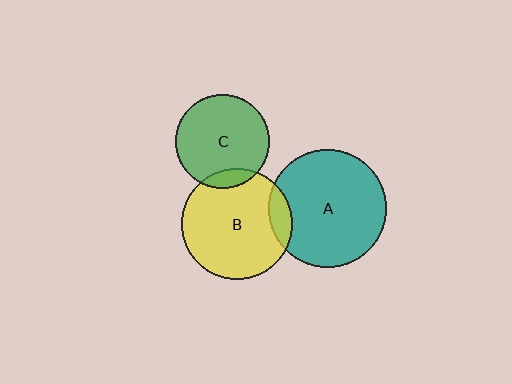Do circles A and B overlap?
Yes.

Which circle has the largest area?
Circle A (teal).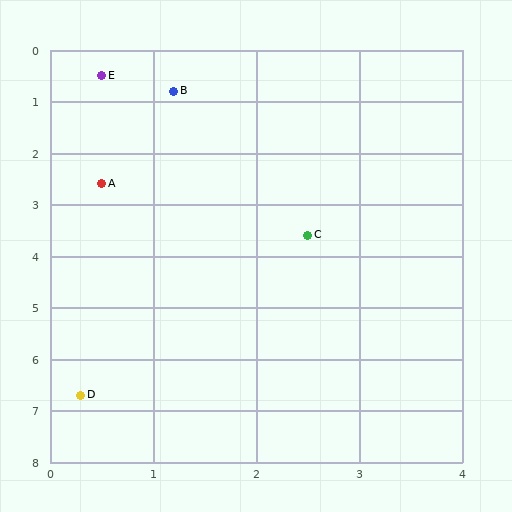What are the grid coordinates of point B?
Point B is at approximately (1.2, 0.8).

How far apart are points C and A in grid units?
Points C and A are about 2.2 grid units apart.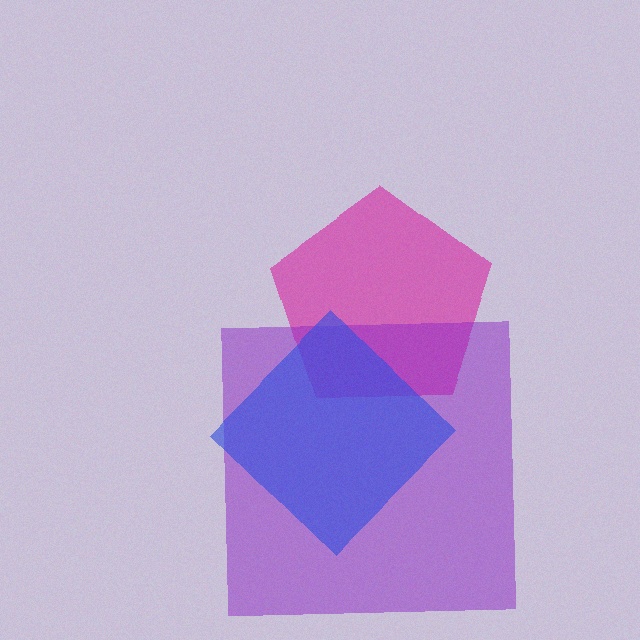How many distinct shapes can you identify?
There are 3 distinct shapes: a magenta pentagon, a purple square, a blue diamond.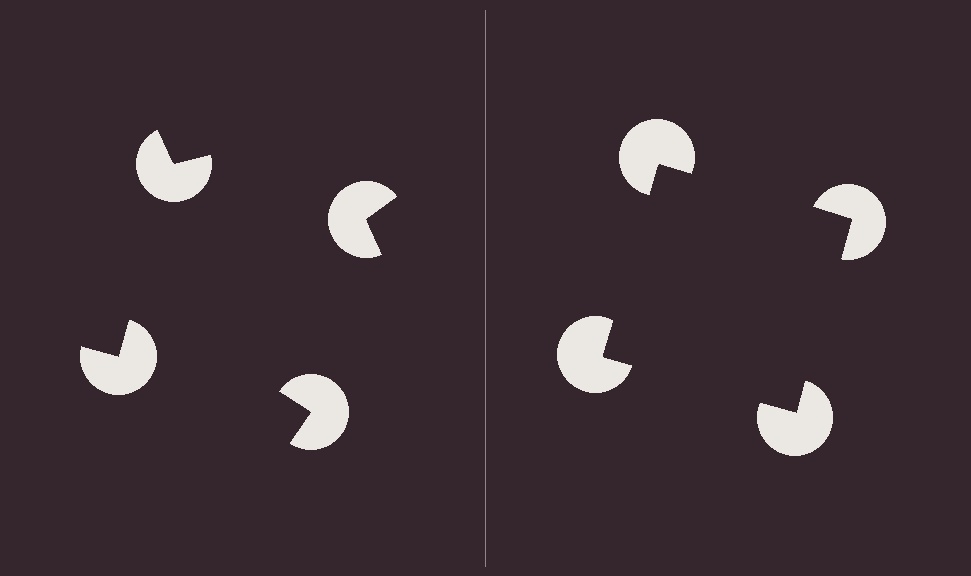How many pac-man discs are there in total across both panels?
8 — 4 on each side.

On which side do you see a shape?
An illusory square appears on the right side. On the left side the wedge cuts are rotated, so no coherent shape forms.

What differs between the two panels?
The pac-man discs are positioned identically on both sides; only the wedge orientations differ. On the right they align to a square; on the left they are misaligned.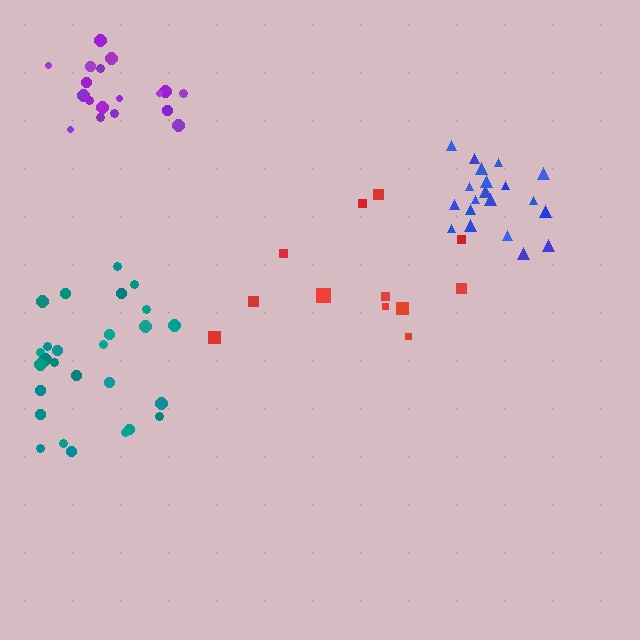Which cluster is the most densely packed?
Blue.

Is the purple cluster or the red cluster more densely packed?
Purple.